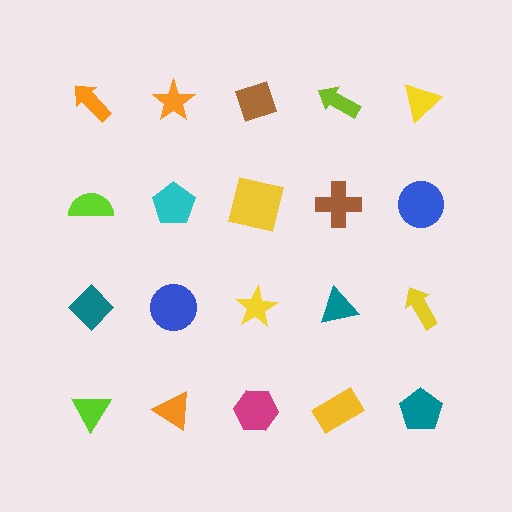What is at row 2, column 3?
A yellow square.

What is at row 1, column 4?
A lime arrow.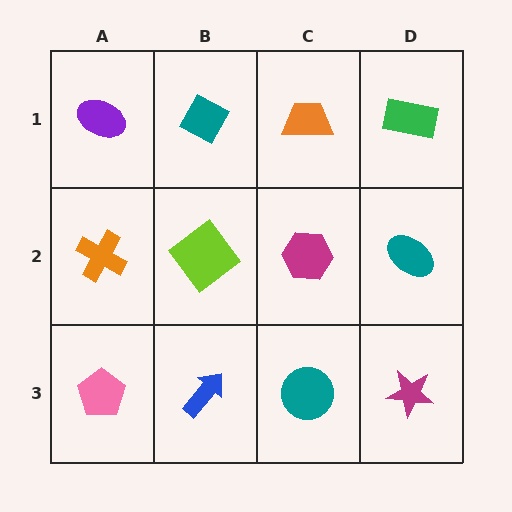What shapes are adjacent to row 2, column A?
A purple ellipse (row 1, column A), a pink pentagon (row 3, column A), a lime diamond (row 2, column B).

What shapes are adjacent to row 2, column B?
A teal diamond (row 1, column B), a blue arrow (row 3, column B), an orange cross (row 2, column A), a magenta hexagon (row 2, column C).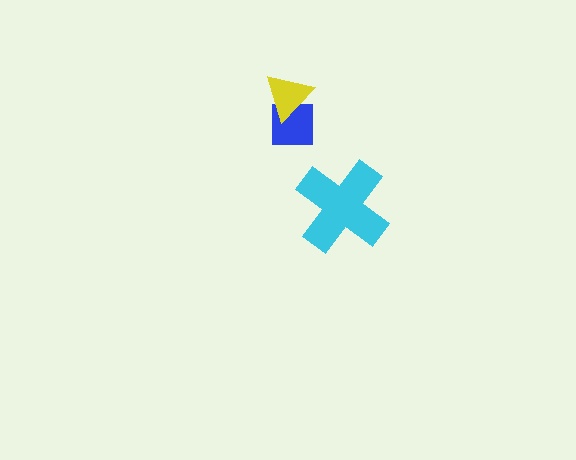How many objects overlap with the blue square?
1 object overlaps with the blue square.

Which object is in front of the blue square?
The yellow triangle is in front of the blue square.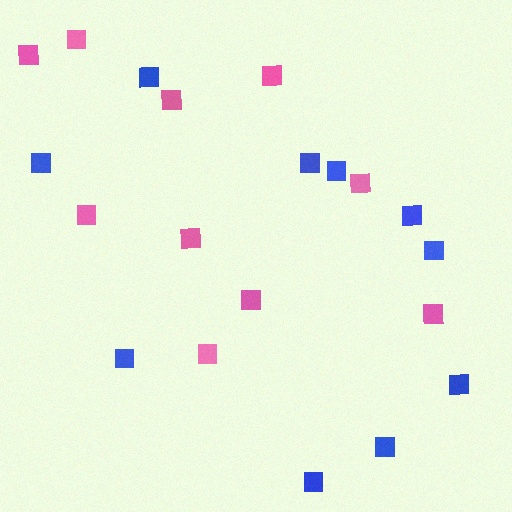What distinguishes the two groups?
There are 2 groups: one group of pink squares (10) and one group of blue squares (10).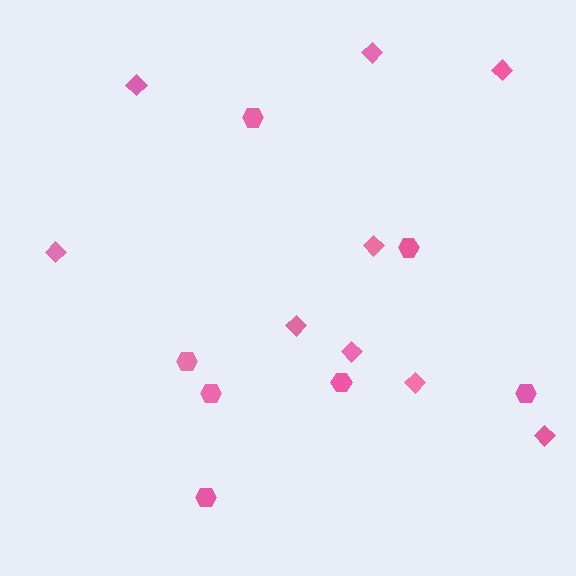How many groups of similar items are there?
There are 2 groups: one group of hexagons (7) and one group of diamonds (9).